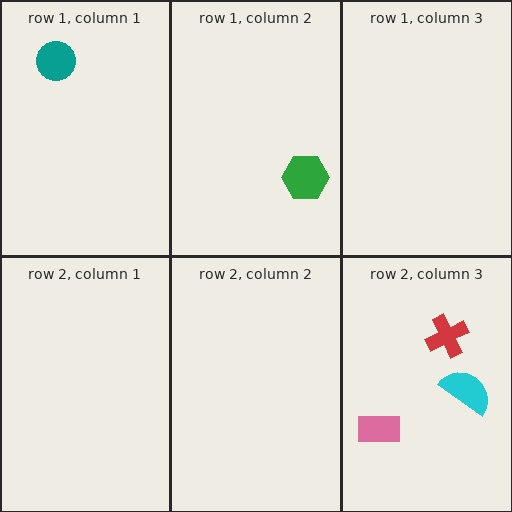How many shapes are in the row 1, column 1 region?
1.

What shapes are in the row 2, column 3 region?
The cyan semicircle, the red cross, the pink rectangle.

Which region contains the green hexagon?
The row 1, column 2 region.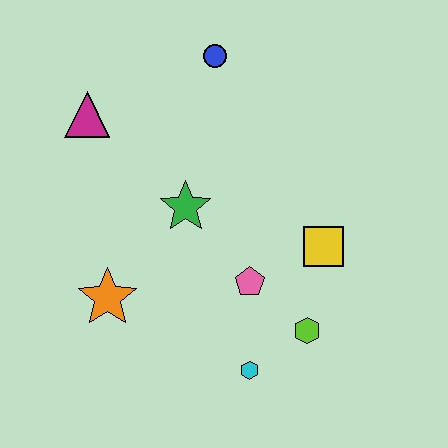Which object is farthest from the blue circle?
The cyan hexagon is farthest from the blue circle.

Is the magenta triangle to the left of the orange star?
Yes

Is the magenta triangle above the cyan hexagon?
Yes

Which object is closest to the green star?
The pink pentagon is closest to the green star.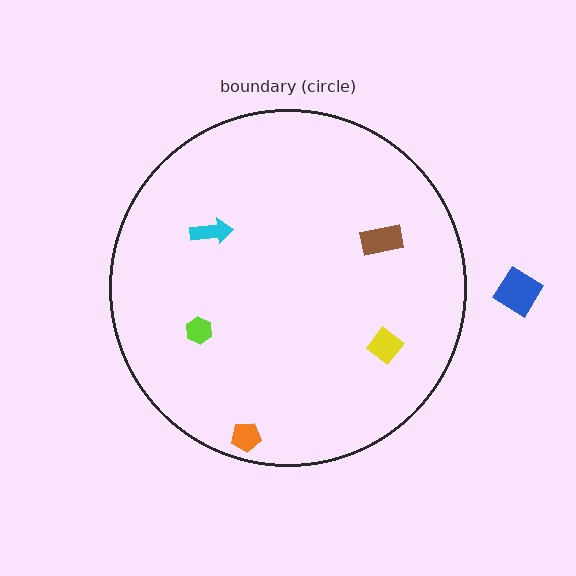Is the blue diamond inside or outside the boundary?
Outside.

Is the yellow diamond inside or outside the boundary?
Inside.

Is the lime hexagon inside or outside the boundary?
Inside.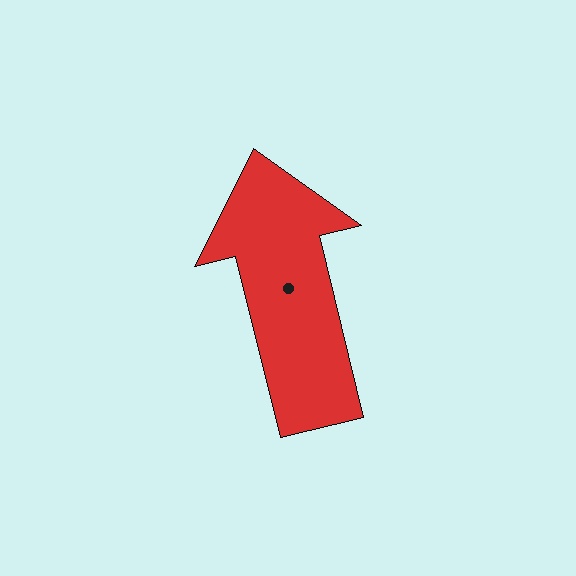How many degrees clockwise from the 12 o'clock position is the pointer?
Approximately 346 degrees.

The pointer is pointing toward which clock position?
Roughly 12 o'clock.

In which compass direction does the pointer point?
North.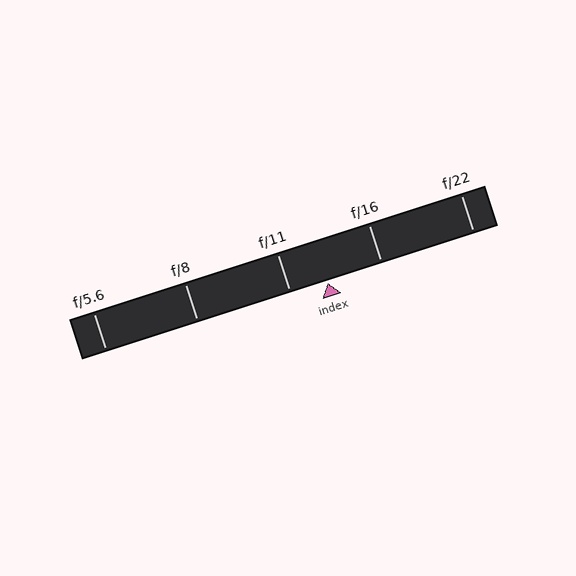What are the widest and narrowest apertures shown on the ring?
The widest aperture shown is f/5.6 and the narrowest is f/22.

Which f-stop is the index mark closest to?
The index mark is closest to f/11.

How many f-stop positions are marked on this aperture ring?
There are 5 f-stop positions marked.